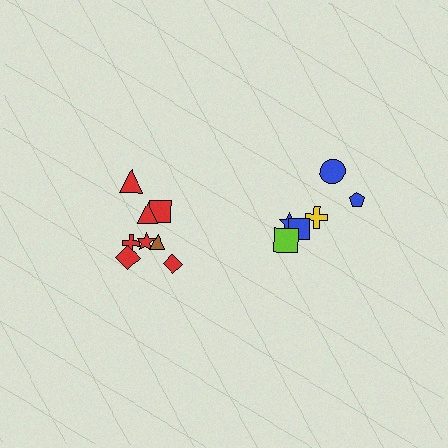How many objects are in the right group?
There are 6 objects.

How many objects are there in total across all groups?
There are 14 objects.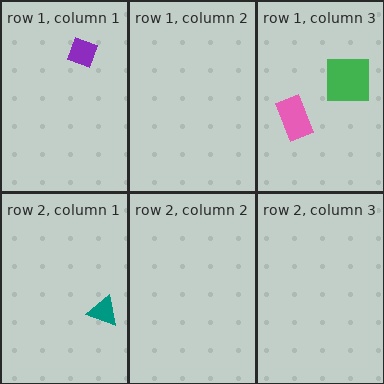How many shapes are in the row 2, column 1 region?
1.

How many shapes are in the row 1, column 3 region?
2.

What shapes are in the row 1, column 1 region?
The purple diamond.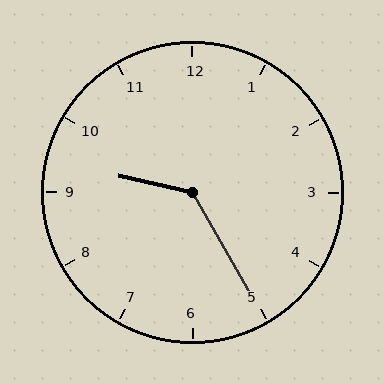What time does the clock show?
9:25.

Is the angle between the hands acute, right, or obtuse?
It is obtuse.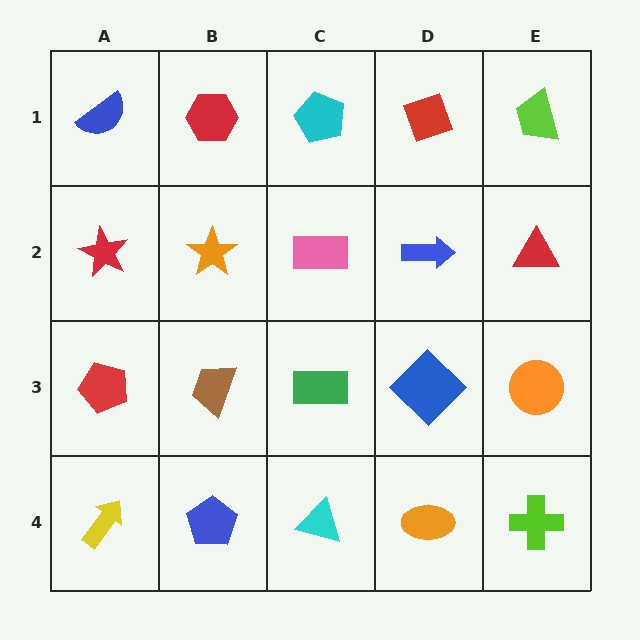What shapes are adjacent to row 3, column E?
A red triangle (row 2, column E), a lime cross (row 4, column E), a blue diamond (row 3, column D).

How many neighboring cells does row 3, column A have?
3.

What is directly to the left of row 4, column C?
A blue pentagon.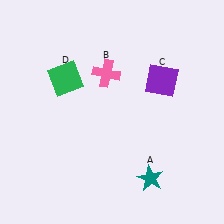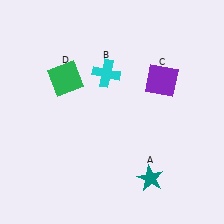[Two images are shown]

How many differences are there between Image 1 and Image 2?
There is 1 difference between the two images.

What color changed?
The cross (B) changed from pink in Image 1 to cyan in Image 2.